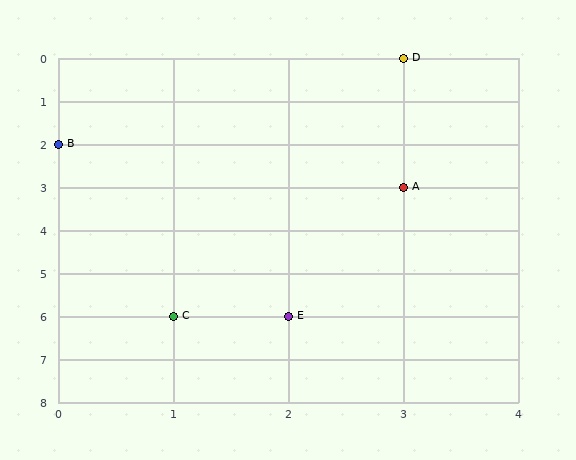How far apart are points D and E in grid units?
Points D and E are 1 column and 6 rows apart (about 6.1 grid units diagonally).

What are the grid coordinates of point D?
Point D is at grid coordinates (3, 0).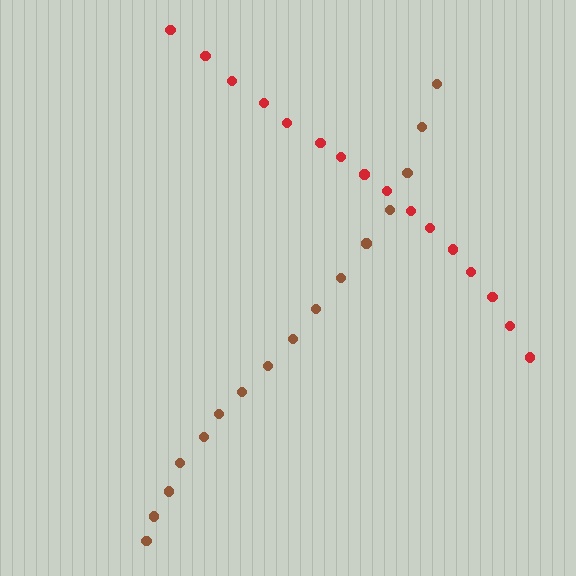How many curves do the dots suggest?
There are 2 distinct paths.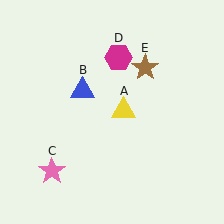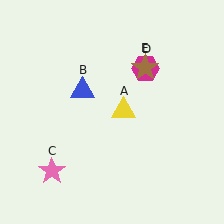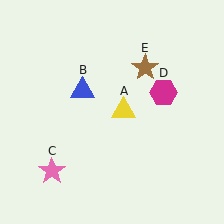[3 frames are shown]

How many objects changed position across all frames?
1 object changed position: magenta hexagon (object D).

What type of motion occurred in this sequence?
The magenta hexagon (object D) rotated clockwise around the center of the scene.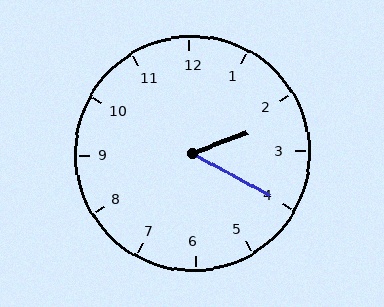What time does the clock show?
2:20.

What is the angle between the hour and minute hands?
Approximately 50 degrees.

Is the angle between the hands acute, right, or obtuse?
It is acute.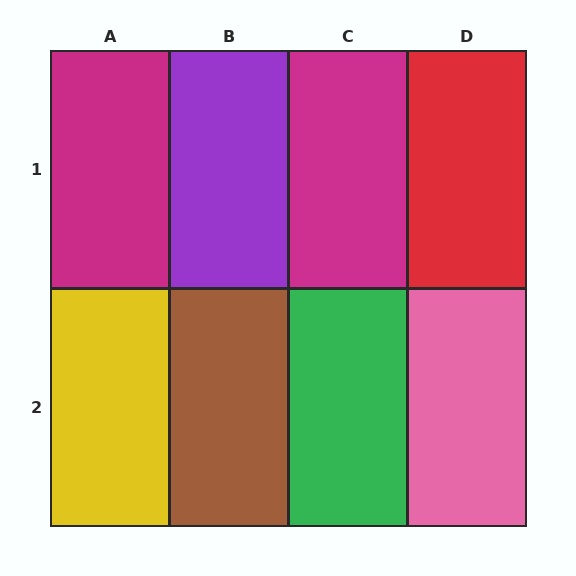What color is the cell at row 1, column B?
Purple.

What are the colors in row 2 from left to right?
Yellow, brown, green, pink.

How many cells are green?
1 cell is green.